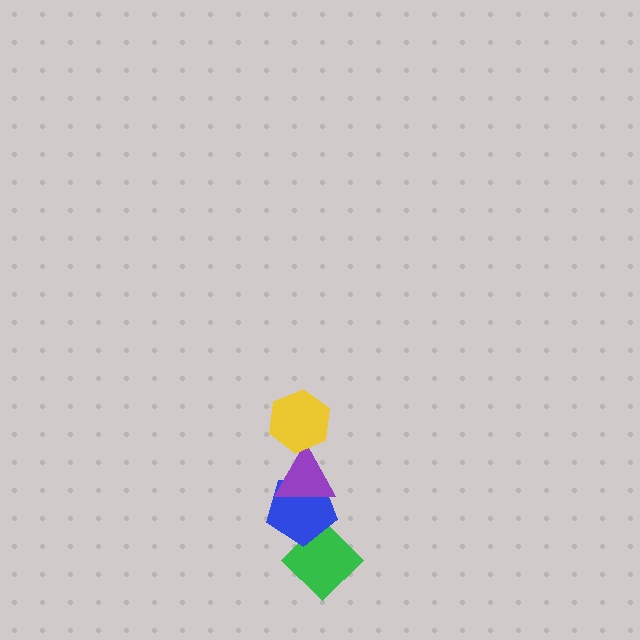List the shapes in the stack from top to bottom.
From top to bottom: the yellow hexagon, the purple triangle, the blue pentagon, the green diamond.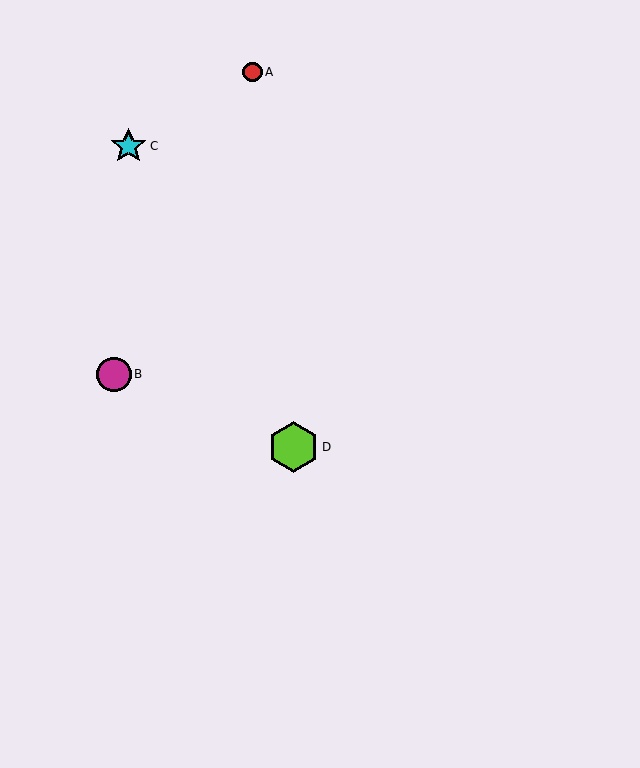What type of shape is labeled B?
Shape B is a magenta circle.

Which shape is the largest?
The lime hexagon (labeled D) is the largest.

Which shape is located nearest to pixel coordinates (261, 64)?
The red circle (labeled A) at (252, 72) is nearest to that location.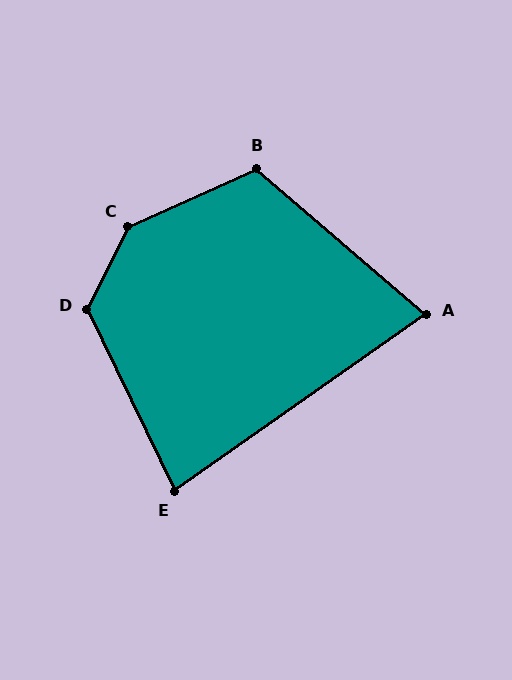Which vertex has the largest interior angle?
C, at approximately 140 degrees.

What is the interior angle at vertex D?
Approximately 128 degrees (obtuse).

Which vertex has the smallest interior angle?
A, at approximately 76 degrees.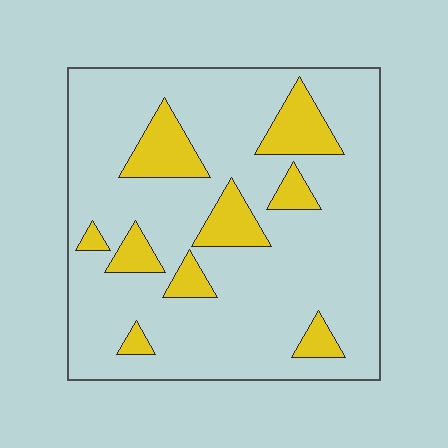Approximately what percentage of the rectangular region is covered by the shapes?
Approximately 20%.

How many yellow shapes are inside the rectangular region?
9.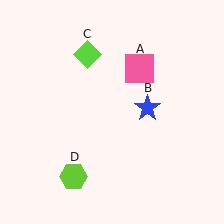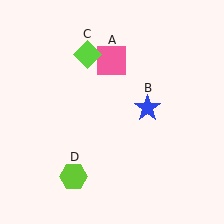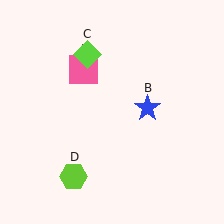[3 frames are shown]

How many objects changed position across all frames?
1 object changed position: pink square (object A).